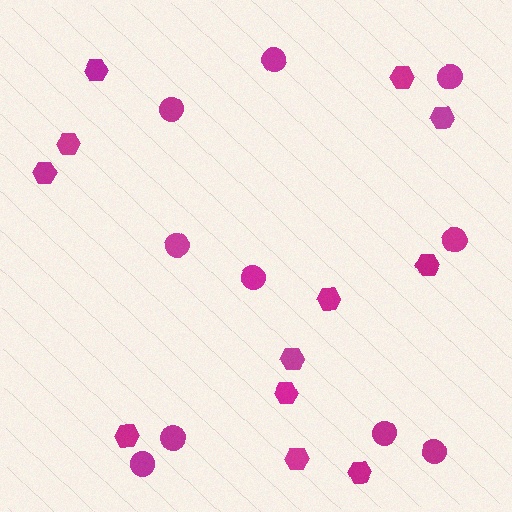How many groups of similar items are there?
There are 2 groups: one group of hexagons (12) and one group of circles (10).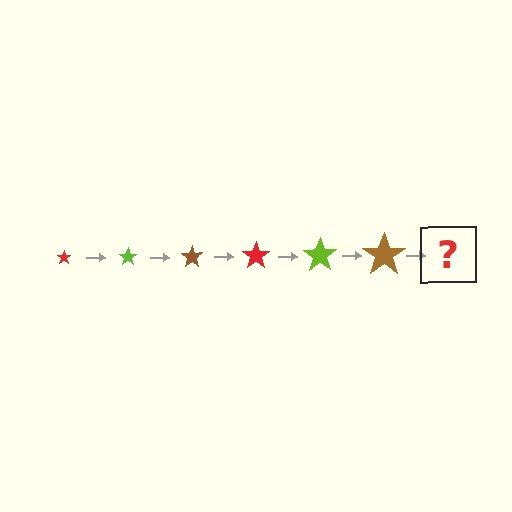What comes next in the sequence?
The next element should be a red star, larger than the previous one.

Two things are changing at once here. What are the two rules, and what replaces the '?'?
The two rules are that the star grows larger each step and the color cycles through red, lime, and brown. The '?' should be a red star, larger than the previous one.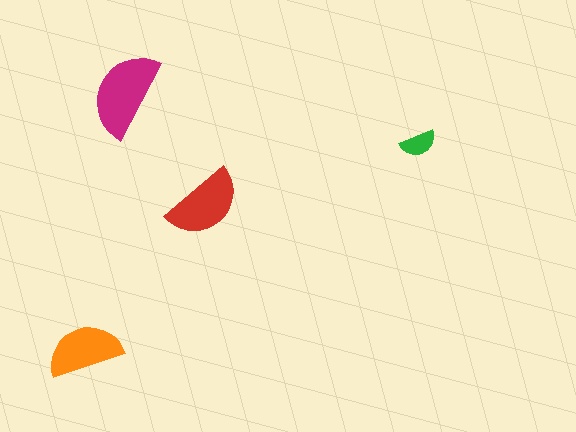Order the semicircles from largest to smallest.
the magenta one, the red one, the orange one, the green one.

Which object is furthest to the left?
The orange semicircle is leftmost.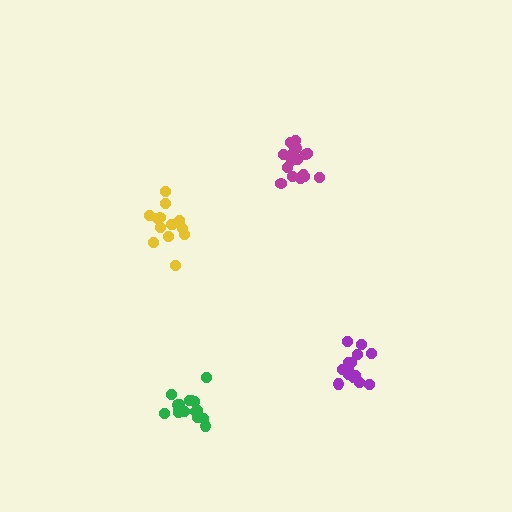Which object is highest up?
The magenta cluster is topmost.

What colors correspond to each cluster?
The clusters are colored: magenta, purple, yellow, green.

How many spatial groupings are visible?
There are 4 spatial groupings.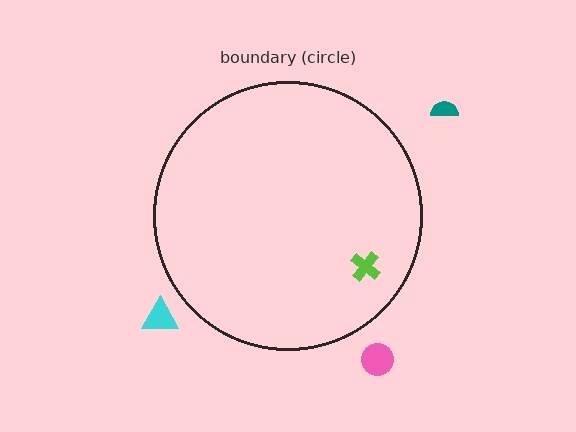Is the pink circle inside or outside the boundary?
Outside.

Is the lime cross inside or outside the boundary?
Inside.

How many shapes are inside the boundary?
1 inside, 3 outside.